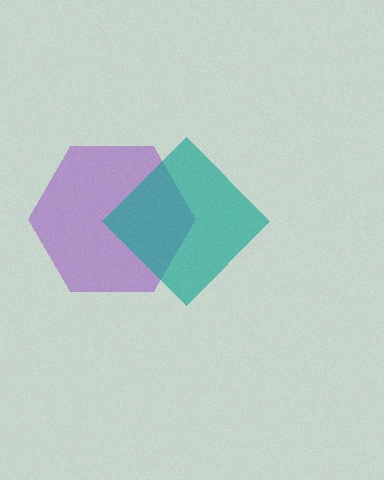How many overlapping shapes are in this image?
There are 2 overlapping shapes in the image.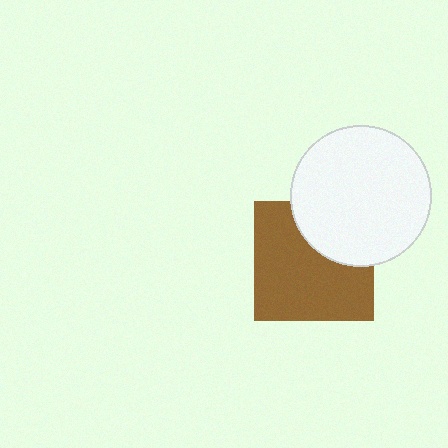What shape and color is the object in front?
The object in front is a white circle.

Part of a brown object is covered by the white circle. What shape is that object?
It is a square.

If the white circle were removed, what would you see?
You would see the complete brown square.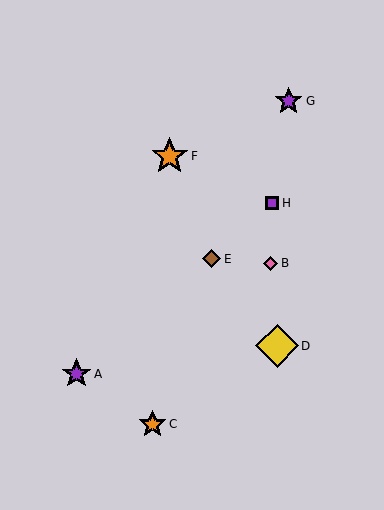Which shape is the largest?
The yellow diamond (labeled D) is the largest.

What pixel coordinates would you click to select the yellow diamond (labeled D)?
Click at (277, 346) to select the yellow diamond D.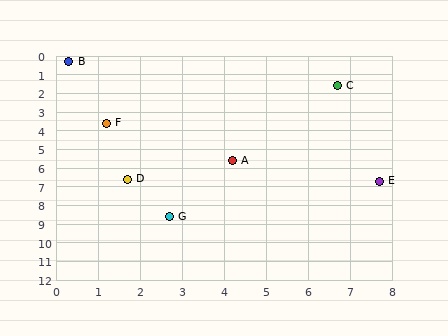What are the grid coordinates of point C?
Point C is at approximately (6.7, 1.6).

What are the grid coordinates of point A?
Point A is at approximately (4.2, 5.6).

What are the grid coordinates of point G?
Point G is at approximately (2.7, 8.6).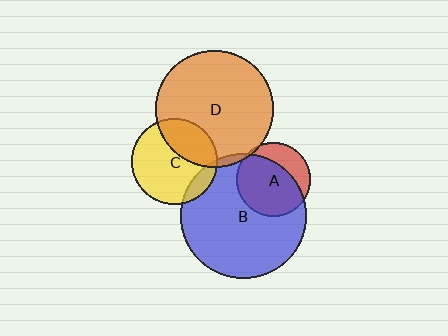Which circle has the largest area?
Circle B (blue).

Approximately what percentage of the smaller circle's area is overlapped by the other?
Approximately 10%.